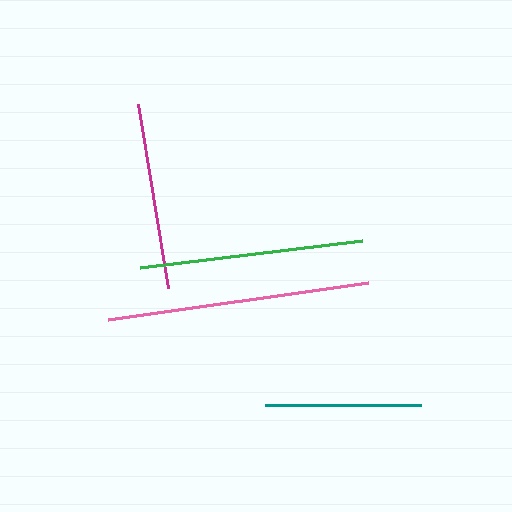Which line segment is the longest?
The pink line is the longest at approximately 262 pixels.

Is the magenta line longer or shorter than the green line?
The green line is longer than the magenta line.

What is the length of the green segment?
The green segment is approximately 224 pixels long.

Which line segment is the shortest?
The teal line is the shortest at approximately 155 pixels.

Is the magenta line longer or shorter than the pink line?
The pink line is longer than the magenta line.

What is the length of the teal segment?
The teal segment is approximately 155 pixels long.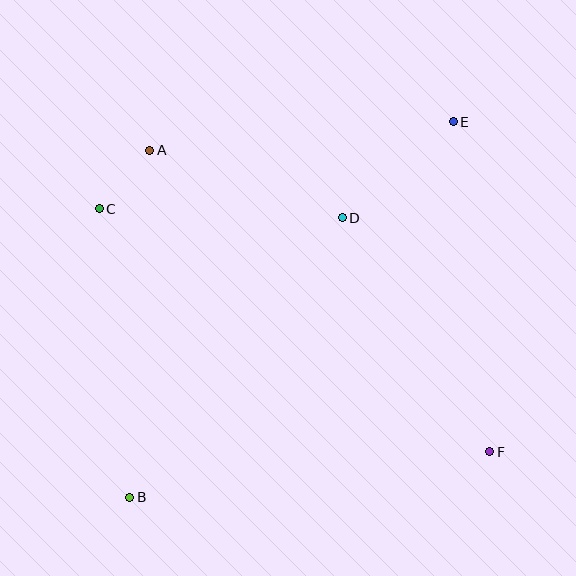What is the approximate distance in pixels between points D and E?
The distance between D and E is approximately 147 pixels.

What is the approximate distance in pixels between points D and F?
The distance between D and F is approximately 277 pixels.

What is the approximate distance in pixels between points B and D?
The distance between B and D is approximately 351 pixels.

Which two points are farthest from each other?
Points B and E are farthest from each other.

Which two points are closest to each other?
Points A and C are closest to each other.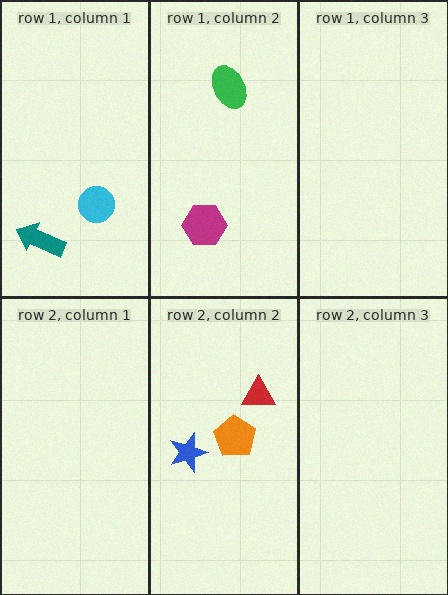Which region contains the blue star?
The row 2, column 2 region.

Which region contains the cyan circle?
The row 1, column 1 region.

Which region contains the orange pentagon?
The row 2, column 2 region.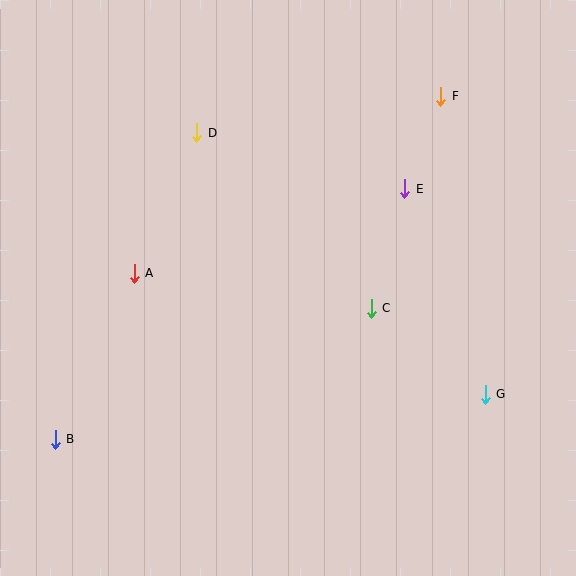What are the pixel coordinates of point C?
Point C is at (371, 308).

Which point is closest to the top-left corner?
Point D is closest to the top-left corner.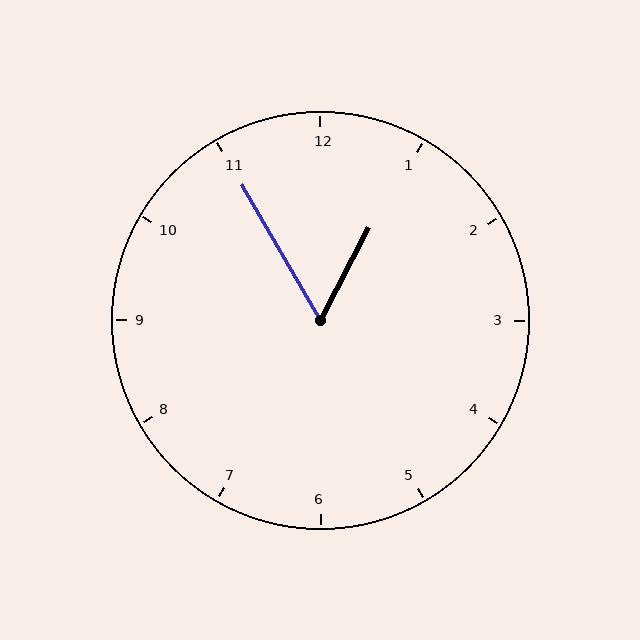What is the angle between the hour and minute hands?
Approximately 58 degrees.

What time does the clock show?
12:55.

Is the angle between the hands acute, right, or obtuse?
It is acute.